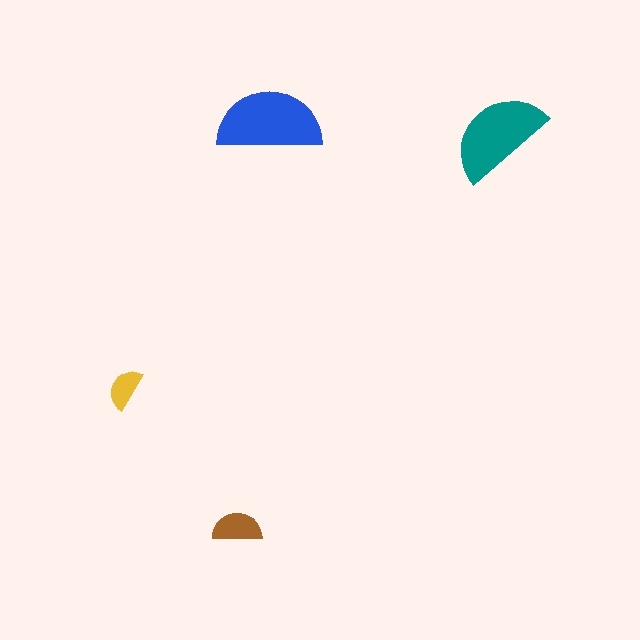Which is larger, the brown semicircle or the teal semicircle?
The teal one.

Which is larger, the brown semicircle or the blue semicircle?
The blue one.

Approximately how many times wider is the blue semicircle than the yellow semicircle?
About 2.5 times wider.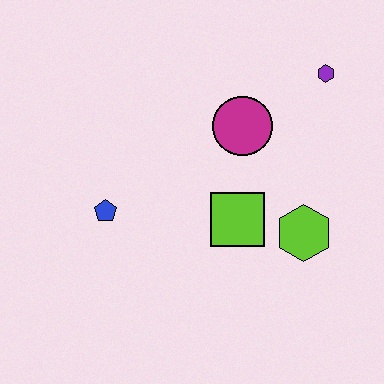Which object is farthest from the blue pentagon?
The purple hexagon is farthest from the blue pentagon.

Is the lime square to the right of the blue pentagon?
Yes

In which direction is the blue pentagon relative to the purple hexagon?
The blue pentagon is to the left of the purple hexagon.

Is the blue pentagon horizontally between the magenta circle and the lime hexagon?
No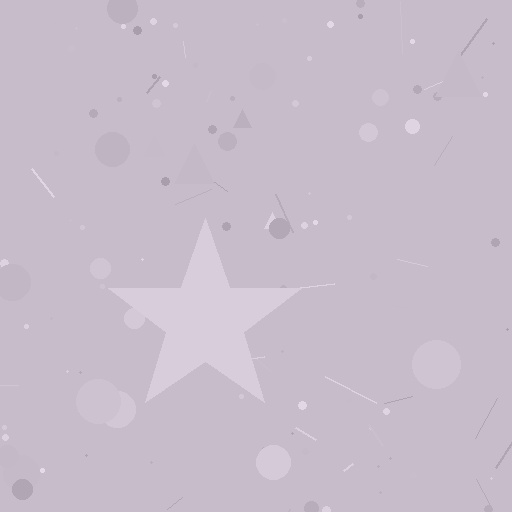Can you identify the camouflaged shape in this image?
The camouflaged shape is a star.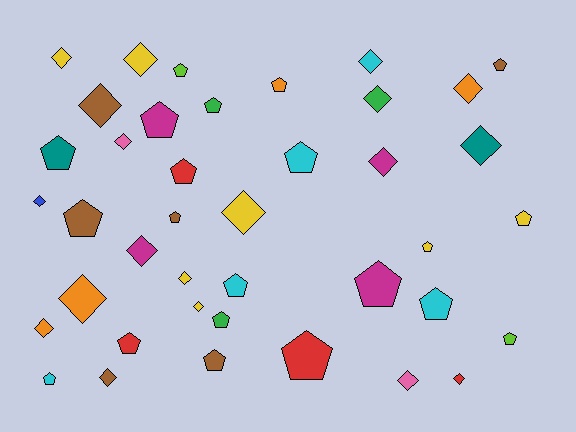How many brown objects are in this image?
There are 6 brown objects.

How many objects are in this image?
There are 40 objects.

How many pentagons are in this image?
There are 21 pentagons.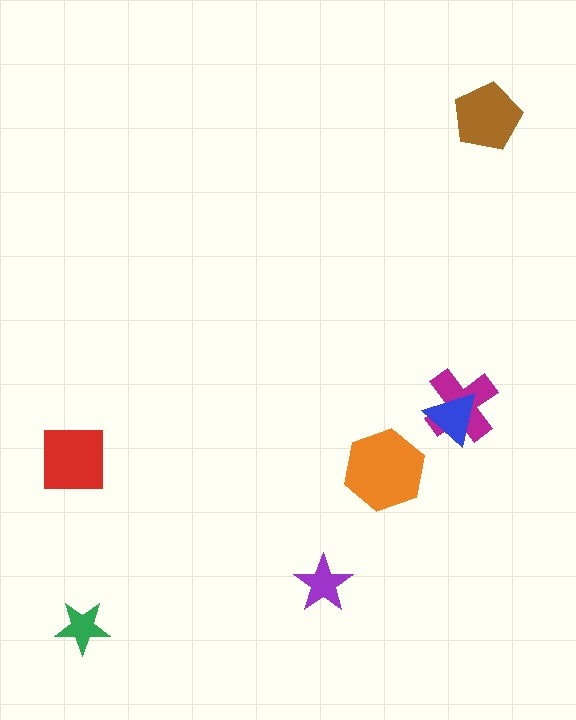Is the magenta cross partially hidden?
Yes, it is partially covered by another shape.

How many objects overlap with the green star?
0 objects overlap with the green star.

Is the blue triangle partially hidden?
No, no other shape covers it.